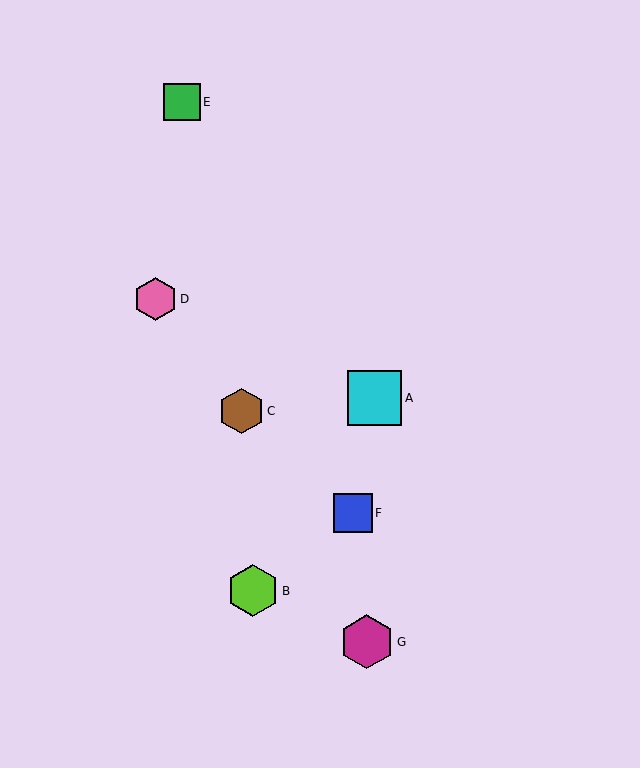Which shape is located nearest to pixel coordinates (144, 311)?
The pink hexagon (labeled D) at (156, 299) is nearest to that location.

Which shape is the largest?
The cyan square (labeled A) is the largest.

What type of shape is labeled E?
Shape E is a green square.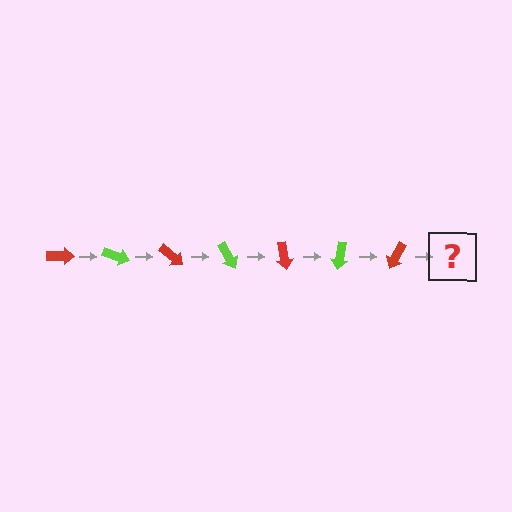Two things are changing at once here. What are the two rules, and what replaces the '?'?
The two rules are that it rotates 20 degrees each step and the color cycles through red and lime. The '?' should be a lime arrow, rotated 140 degrees from the start.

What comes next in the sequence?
The next element should be a lime arrow, rotated 140 degrees from the start.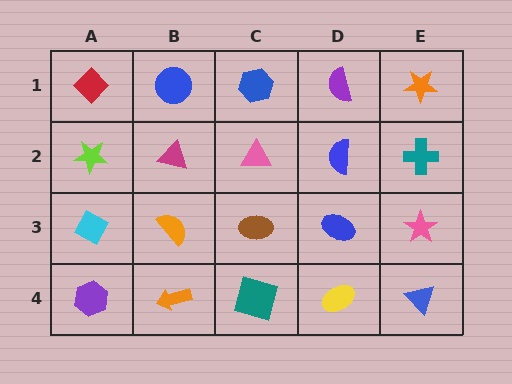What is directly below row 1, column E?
A teal cross.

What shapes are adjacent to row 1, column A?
A lime star (row 2, column A), a blue circle (row 1, column B).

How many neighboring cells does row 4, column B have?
3.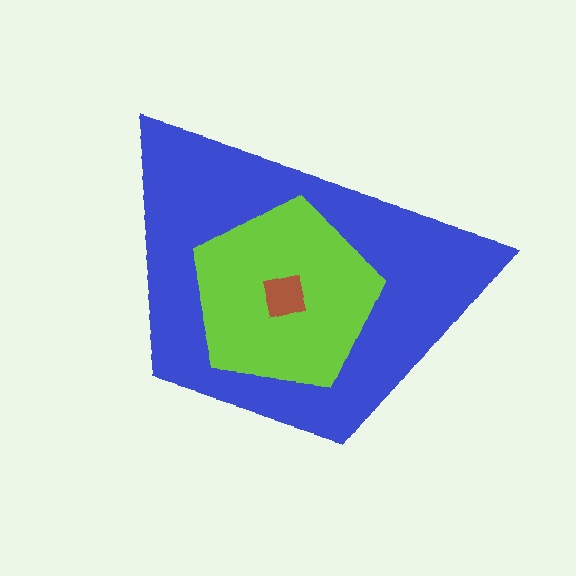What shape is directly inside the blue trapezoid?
The lime pentagon.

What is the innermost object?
The brown square.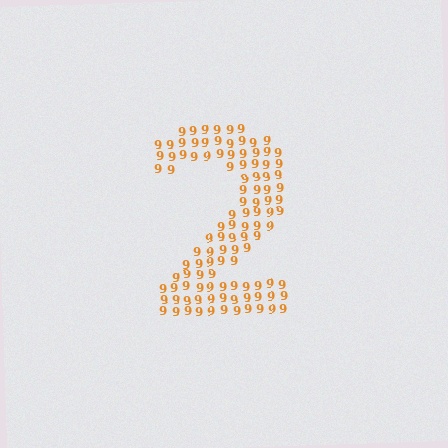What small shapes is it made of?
It is made of small digit 9's.